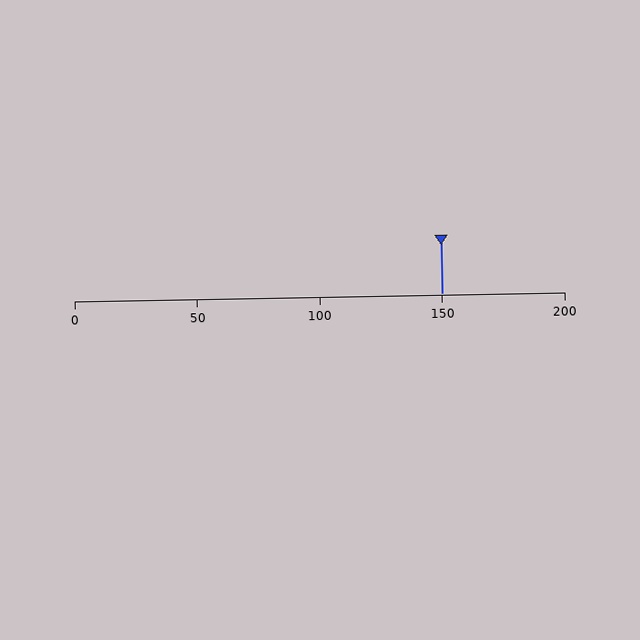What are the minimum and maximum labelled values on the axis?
The axis runs from 0 to 200.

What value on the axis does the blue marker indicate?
The marker indicates approximately 150.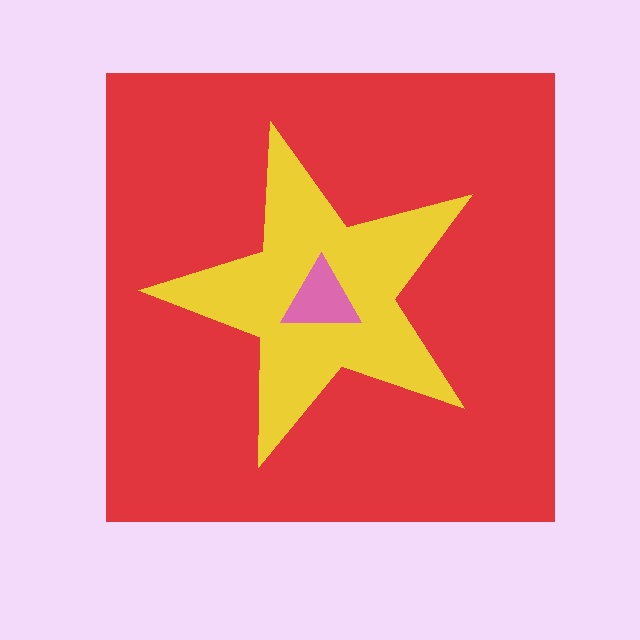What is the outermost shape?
The red square.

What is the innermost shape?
The pink triangle.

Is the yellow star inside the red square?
Yes.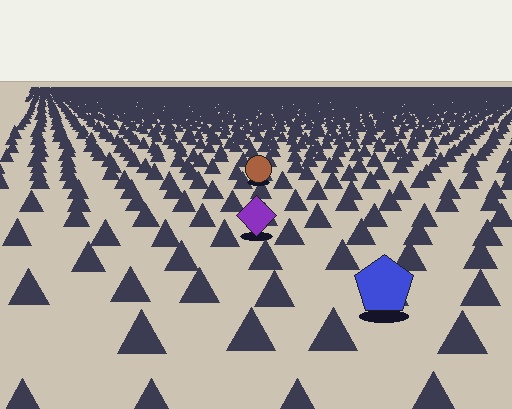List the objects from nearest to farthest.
From nearest to farthest: the blue pentagon, the purple diamond, the brown circle.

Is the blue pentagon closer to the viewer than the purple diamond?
Yes. The blue pentagon is closer — you can tell from the texture gradient: the ground texture is coarser near it.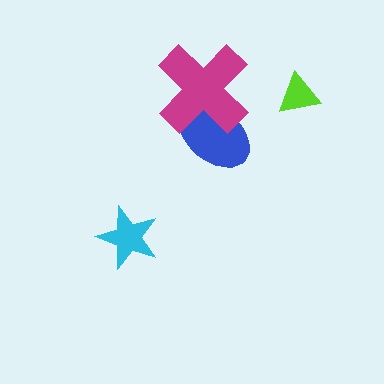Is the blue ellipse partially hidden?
Yes, it is partially covered by another shape.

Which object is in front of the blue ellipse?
The magenta cross is in front of the blue ellipse.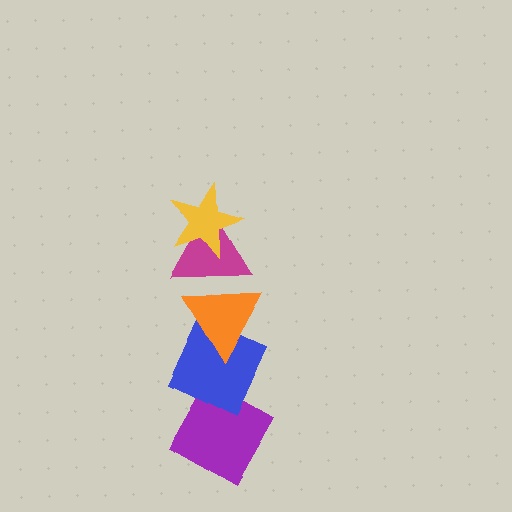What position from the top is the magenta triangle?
The magenta triangle is 2nd from the top.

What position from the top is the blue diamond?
The blue diamond is 4th from the top.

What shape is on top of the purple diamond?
The blue diamond is on top of the purple diamond.